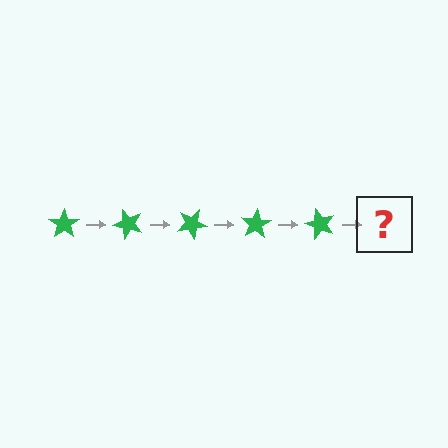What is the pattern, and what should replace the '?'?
The pattern is that the star rotates 50 degrees each step. The '?' should be a green star rotated 250 degrees.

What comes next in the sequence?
The next element should be a green star rotated 250 degrees.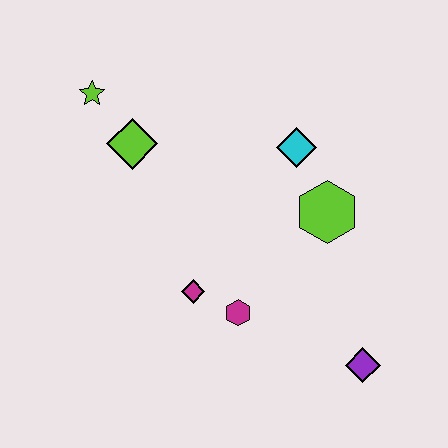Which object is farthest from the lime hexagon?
The lime star is farthest from the lime hexagon.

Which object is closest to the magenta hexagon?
The magenta diamond is closest to the magenta hexagon.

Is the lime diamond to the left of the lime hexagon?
Yes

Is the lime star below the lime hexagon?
No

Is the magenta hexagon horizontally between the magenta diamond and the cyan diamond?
Yes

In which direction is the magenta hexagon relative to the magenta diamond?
The magenta hexagon is to the right of the magenta diamond.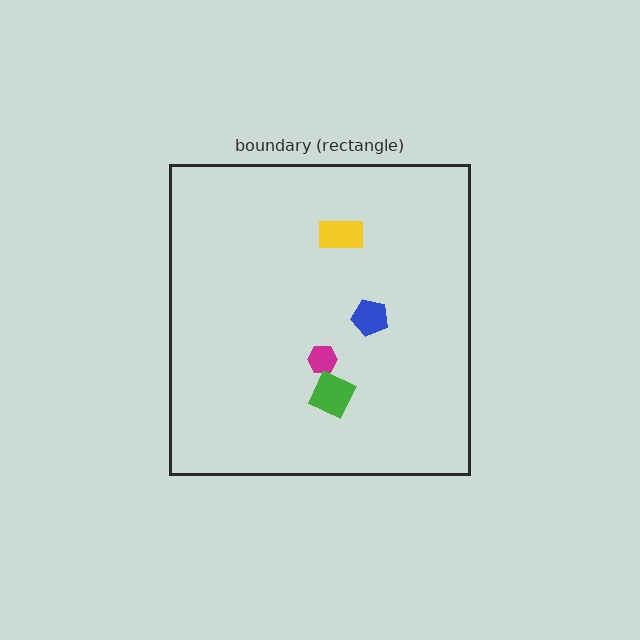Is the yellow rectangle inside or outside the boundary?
Inside.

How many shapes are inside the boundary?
4 inside, 0 outside.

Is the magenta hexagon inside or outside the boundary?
Inside.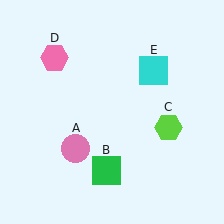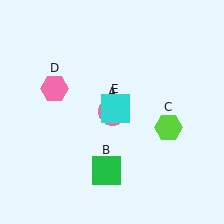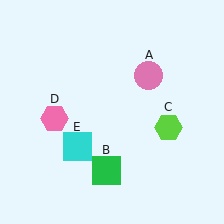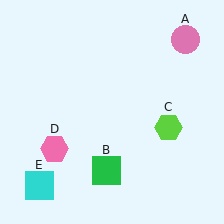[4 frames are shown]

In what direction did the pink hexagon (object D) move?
The pink hexagon (object D) moved down.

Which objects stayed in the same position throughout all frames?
Green square (object B) and lime hexagon (object C) remained stationary.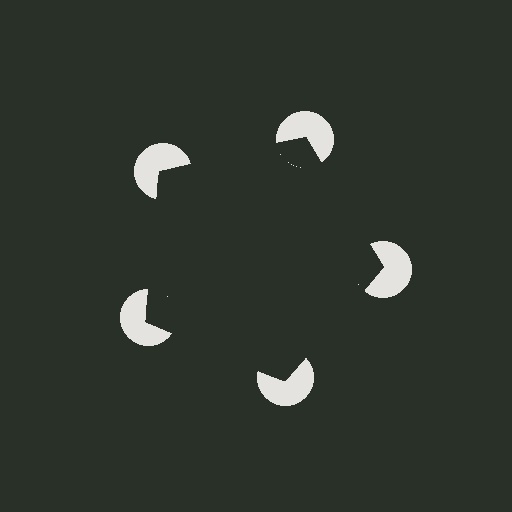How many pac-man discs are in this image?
There are 5 — one at each vertex of the illusory pentagon.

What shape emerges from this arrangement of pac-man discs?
An illusory pentagon — its edges are inferred from the aligned wedge cuts in the pac-man discs, not physically drawn.